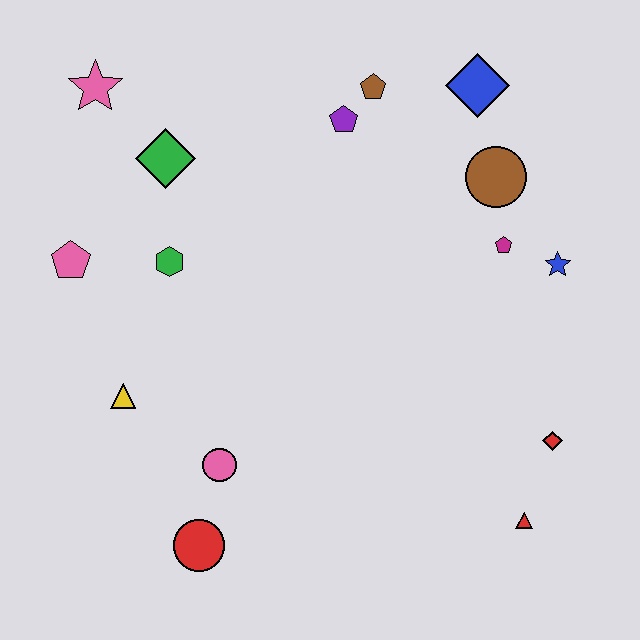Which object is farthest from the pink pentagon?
The red triangle is farthest from the pink pentagon.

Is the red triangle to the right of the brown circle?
Yes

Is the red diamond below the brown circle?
Yes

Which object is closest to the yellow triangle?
The pink circle is closest to the yellow triangle.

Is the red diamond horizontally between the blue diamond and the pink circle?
No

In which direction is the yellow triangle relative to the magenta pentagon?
The yellow triangle is to the left of the magenta pentagon.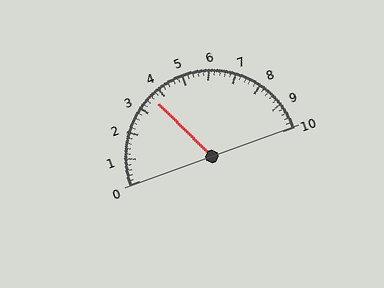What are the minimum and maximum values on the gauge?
The gauge ranges from 0 to 10.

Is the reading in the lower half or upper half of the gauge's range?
The reading is in the lower half of the range (0 to 10).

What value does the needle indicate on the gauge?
The needle indicates approximately 3.6.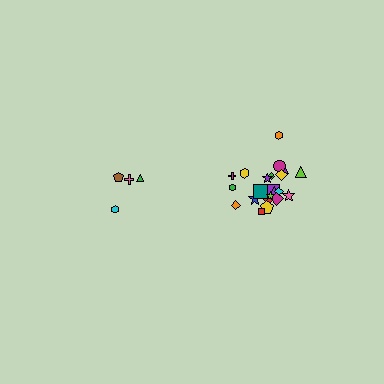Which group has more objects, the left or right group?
The right group.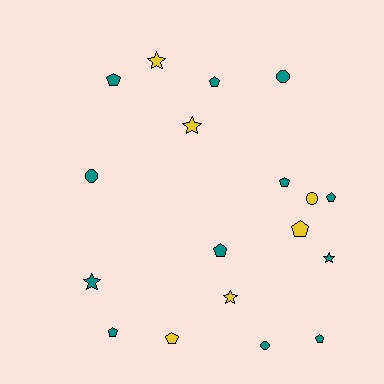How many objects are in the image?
There are 18 objects.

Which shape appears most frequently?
Pentagon, with 9 objects.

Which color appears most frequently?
Teal, with 12 objects.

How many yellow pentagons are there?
There are 2 yellow pentagons.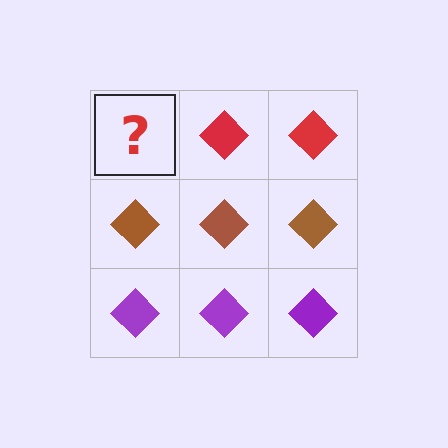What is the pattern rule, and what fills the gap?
The rule is that each row has a consistent color. The gap should be filled with a red diamond.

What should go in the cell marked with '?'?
The missing cell should contain a red diamond.